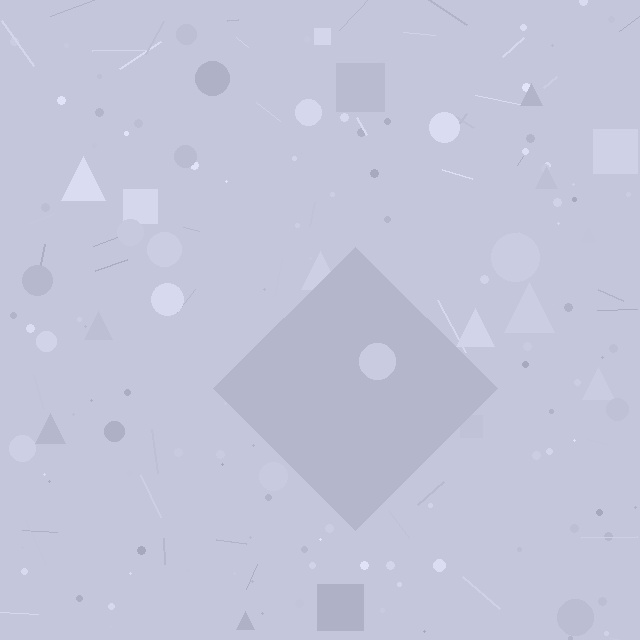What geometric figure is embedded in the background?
A diamond is embedded in the background.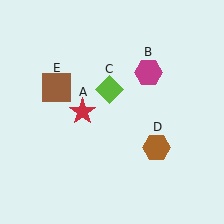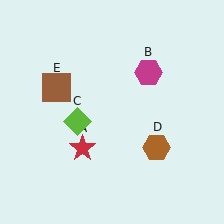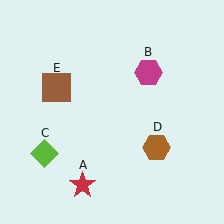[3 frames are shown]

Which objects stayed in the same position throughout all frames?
Magenta hexagon (object B) and brown hexagon (object D) and brown square (object E) remained stationary.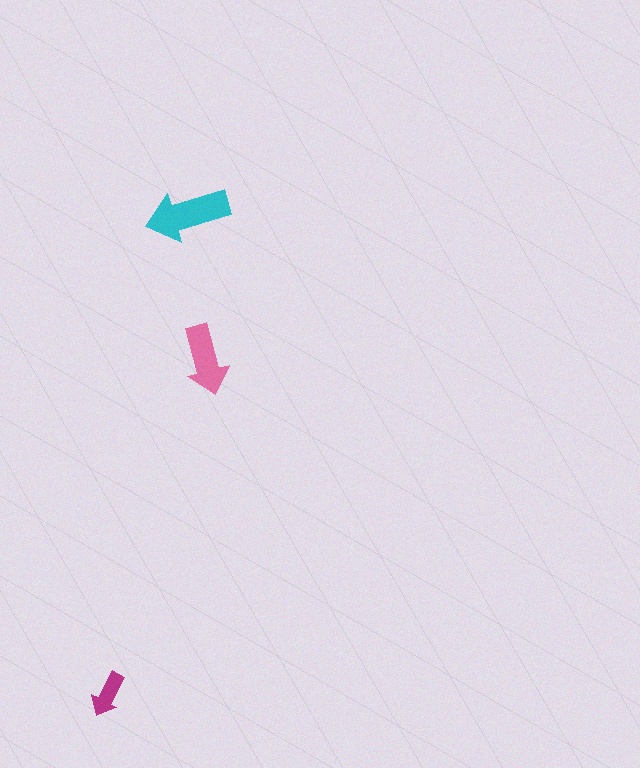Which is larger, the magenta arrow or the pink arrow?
The pink one.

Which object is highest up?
The cyan arrow is topmost.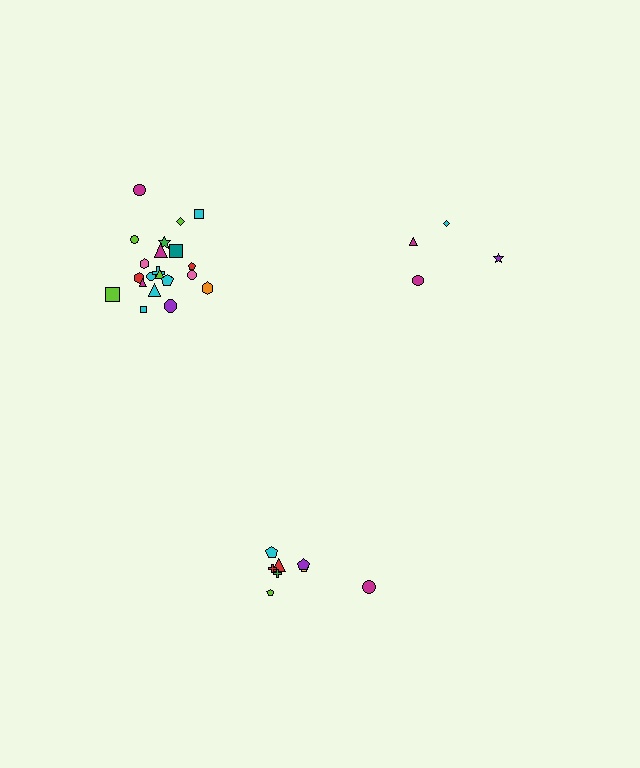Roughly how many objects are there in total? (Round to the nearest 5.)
Roughly 35 objects in total.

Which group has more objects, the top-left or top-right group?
The top-left group.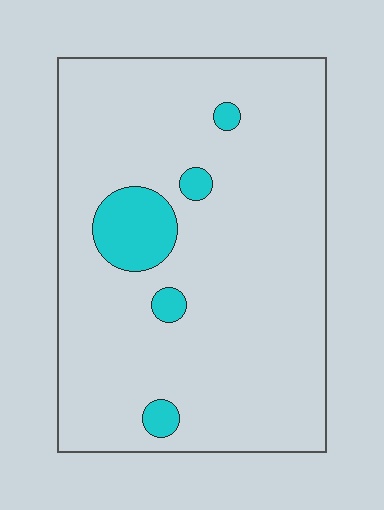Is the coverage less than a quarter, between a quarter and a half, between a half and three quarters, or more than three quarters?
Less than a quarter.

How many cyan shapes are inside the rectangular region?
5.